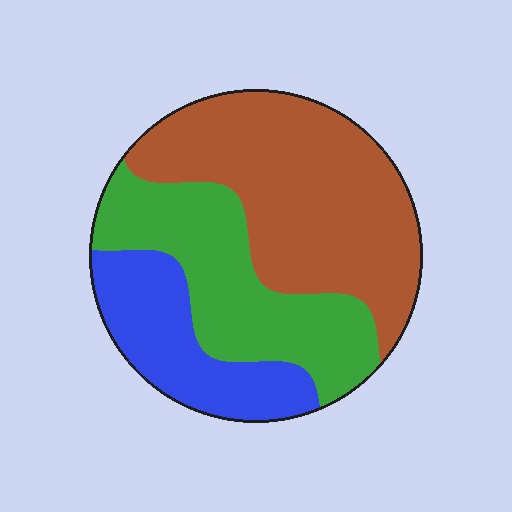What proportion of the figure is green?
Green covers roughly 30% of the figure.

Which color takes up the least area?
Blue, at roughly 20%.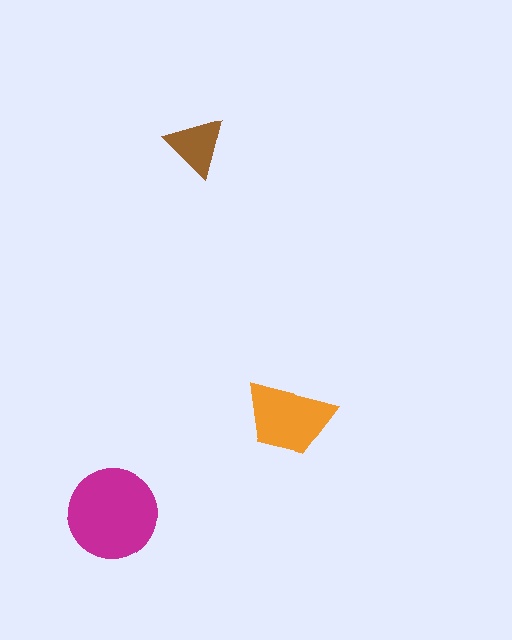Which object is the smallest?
The brown triangle.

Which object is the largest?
The magenta circle.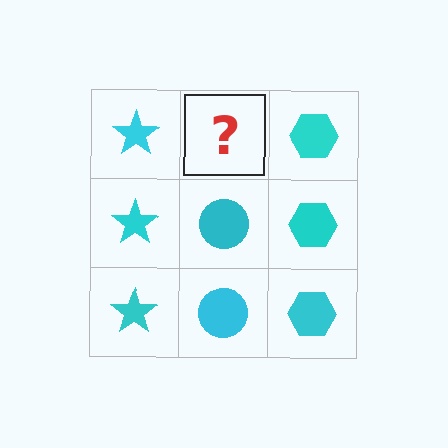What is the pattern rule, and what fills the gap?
The rule is that each column has a consistent shape. The gap should be filled with a cyan circle.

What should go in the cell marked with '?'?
The missing cell should contain a cyan circle.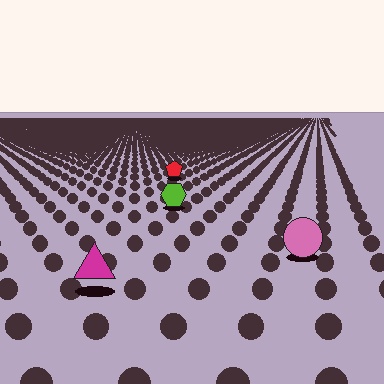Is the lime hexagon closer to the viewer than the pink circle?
No. The pink circle is closer — you can tell from the texture gradient: the ground texture is coarser near it.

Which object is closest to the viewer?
The magenta triangle is closest. The texture marks near it are larger and more spread out.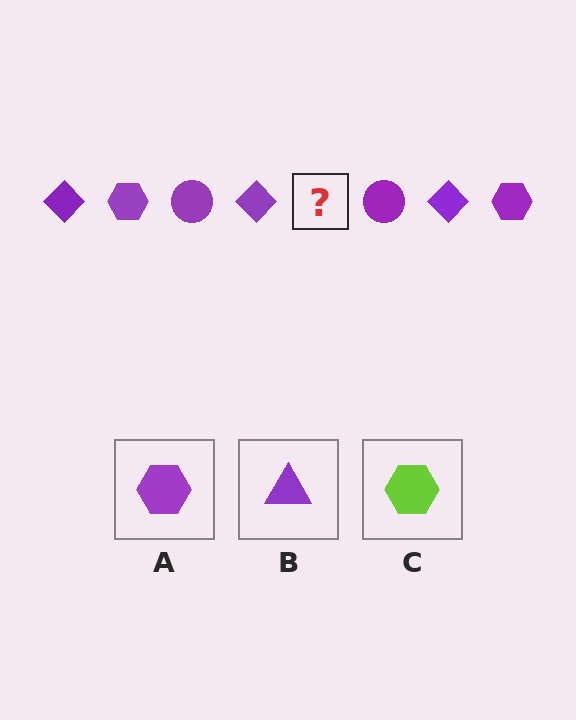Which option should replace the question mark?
Option A.